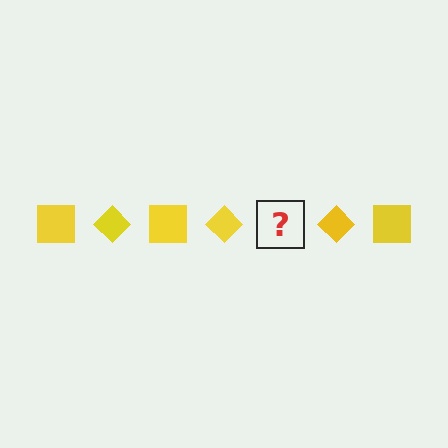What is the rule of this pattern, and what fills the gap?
The rule is that the pattern cycles through square, diamond shapes in yellow. The gap should be filled with a yellow square.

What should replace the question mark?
The question mark should be replaced with a yellow square.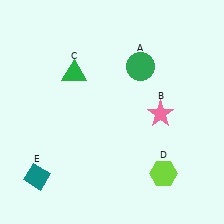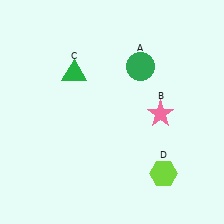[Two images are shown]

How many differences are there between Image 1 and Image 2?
There is 1 difference between the two images.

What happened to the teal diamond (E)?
The teal diamond (E) was removed in Image 2. It was in the bottom-left area of Image 1.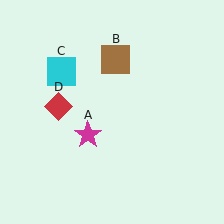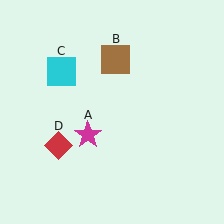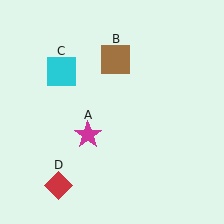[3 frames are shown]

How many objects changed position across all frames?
1 object changed position: red diamond (object D).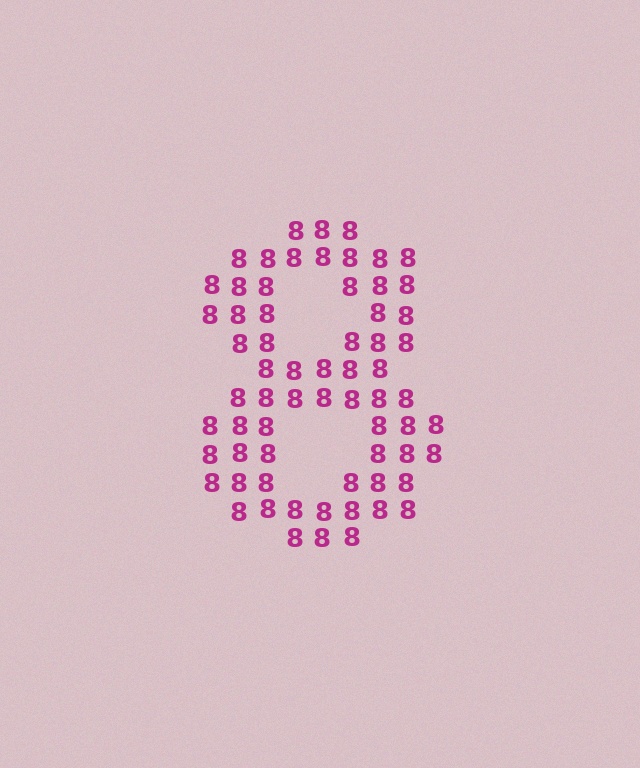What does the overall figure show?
The overall figure shows the digit 8.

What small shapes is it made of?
It is made of small digit 8's.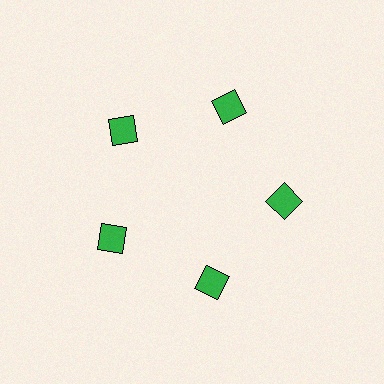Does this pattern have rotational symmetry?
Yes, this pattern has 5-fold rotational symmetry. It looks the same after rotating 72 degrees around the center.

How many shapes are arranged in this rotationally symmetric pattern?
There are 5 shapes, arranged in 5 groups of 1.